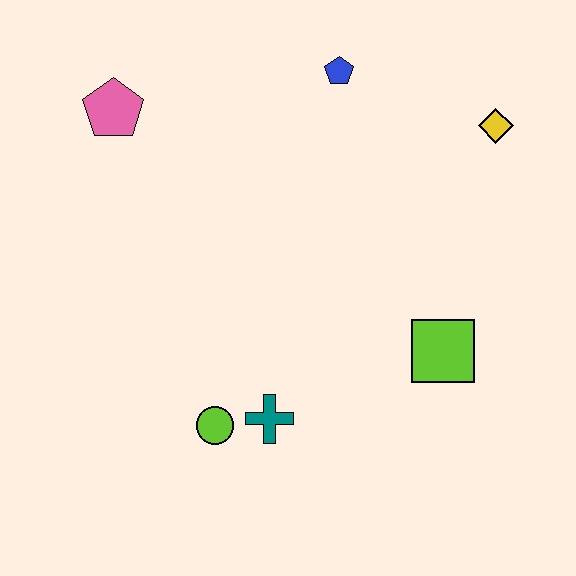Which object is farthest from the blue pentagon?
The lime circle is farthest from the blue pentagon.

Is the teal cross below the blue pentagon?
Yes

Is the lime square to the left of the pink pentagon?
No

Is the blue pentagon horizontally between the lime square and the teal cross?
Yes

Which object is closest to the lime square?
The teal cross is closest to the lime square.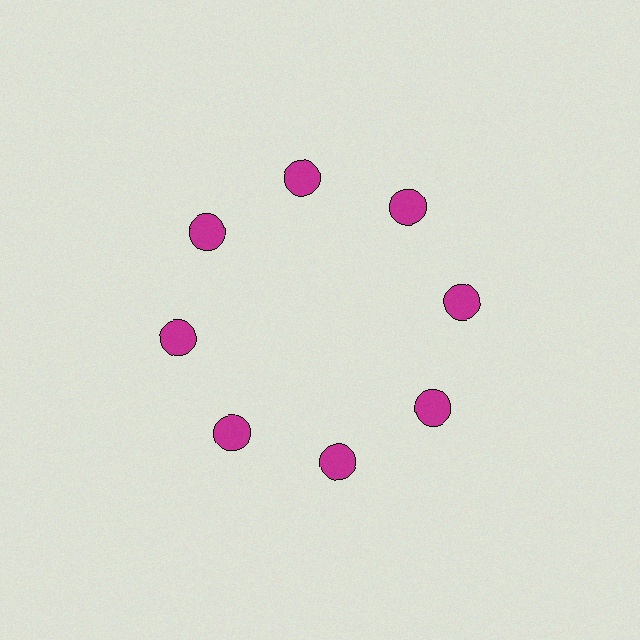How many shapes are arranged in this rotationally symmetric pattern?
There are 8 shapes, arranged in 8 groups of 1.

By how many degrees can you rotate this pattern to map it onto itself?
The pattern maps onto itself every 45 degrees of rotation.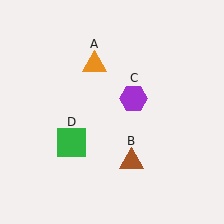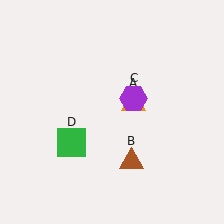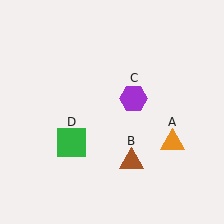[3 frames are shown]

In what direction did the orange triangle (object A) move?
The orange triangle (object A) moved down and to the right.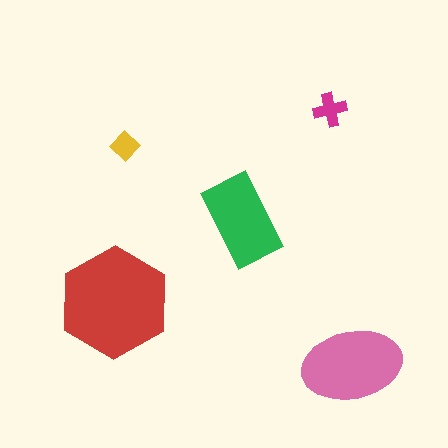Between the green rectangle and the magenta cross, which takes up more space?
The green rectangle.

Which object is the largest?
The red hexagon.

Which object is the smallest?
The yellow diamond.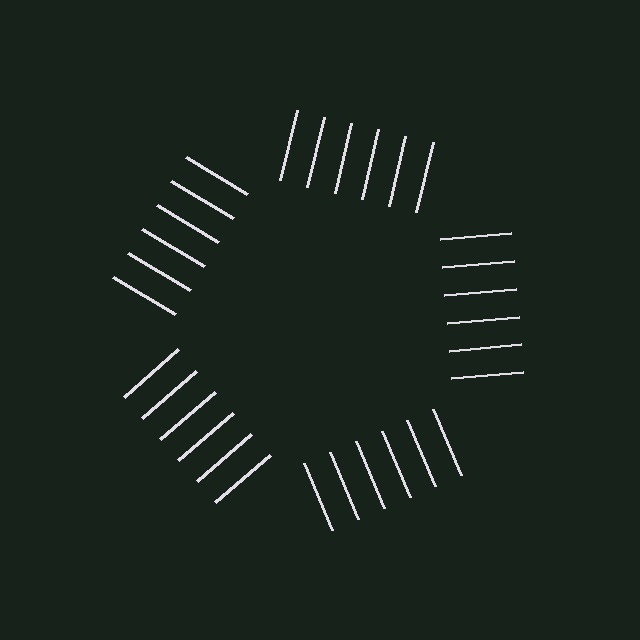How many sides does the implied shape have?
5 sides — the line-ends trace a pentagon.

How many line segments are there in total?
30 — 6 along each of the 5 edges.